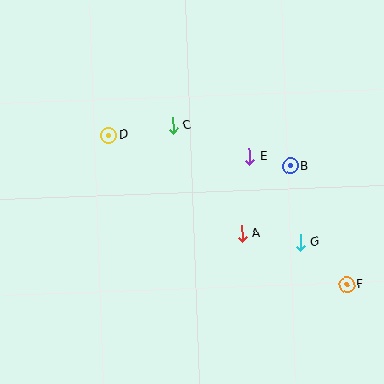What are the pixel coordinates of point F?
Point F is at (347, 285).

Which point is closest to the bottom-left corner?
Point D is closest to the bottom-left corner.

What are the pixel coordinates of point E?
Point E is at (250, 156).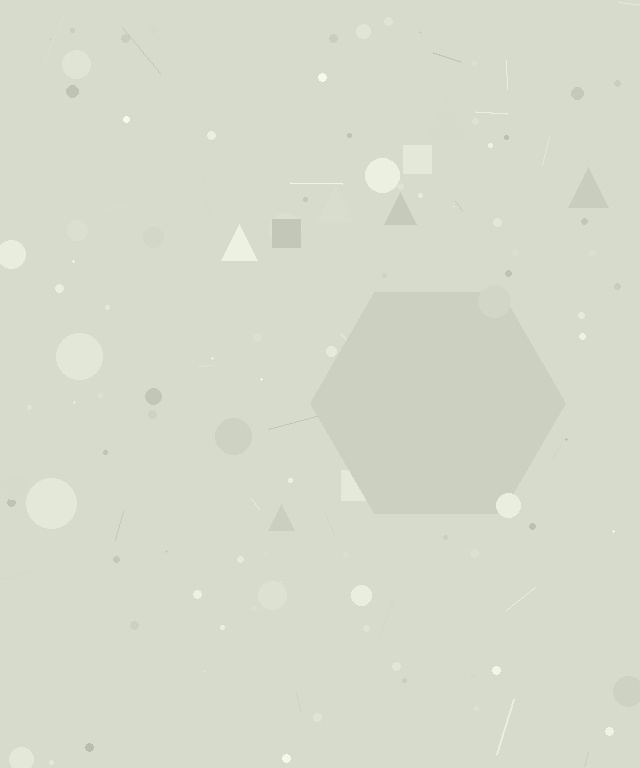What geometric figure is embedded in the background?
A hexagon is embedded in the background.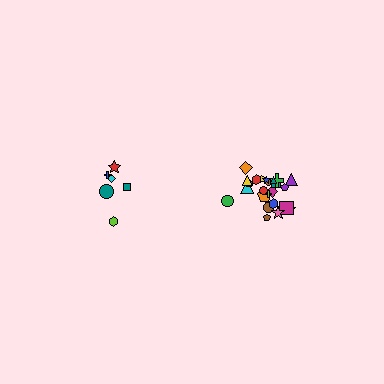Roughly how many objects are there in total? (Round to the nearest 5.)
Roughly 30 objects in total.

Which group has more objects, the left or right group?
The right group.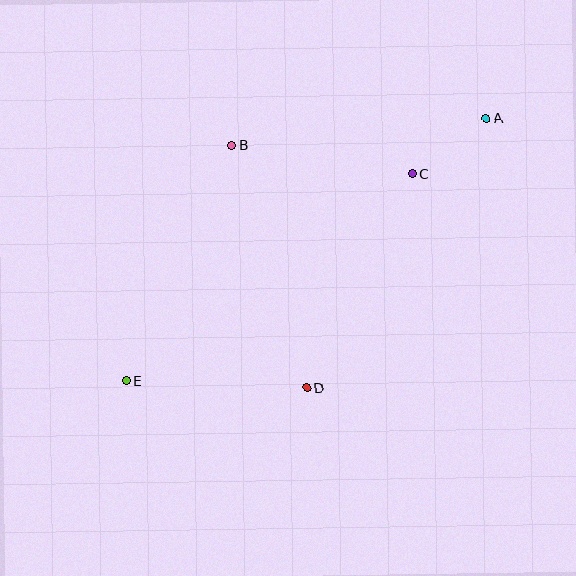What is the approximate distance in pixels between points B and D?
The distance between B and D is approximately 253 pixels.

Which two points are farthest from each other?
Points A and E are farthest from each other.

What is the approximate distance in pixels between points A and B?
The distance between A and B is approximately 256 pixels.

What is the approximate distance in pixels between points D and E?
The distance between D and E is approximately 180 pixels.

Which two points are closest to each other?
Points A and C are closest to each other.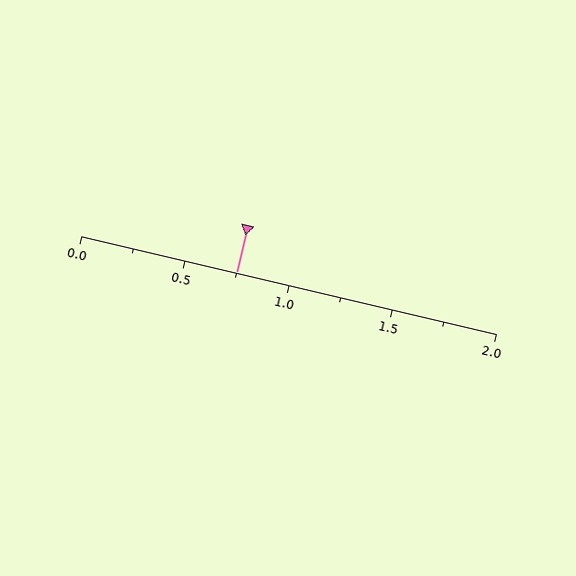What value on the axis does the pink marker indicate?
The marker indicates approximately 0.75.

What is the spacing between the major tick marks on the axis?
The major ticks are spaced 0.5 apart.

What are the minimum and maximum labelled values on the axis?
The axis runs from 0.0 to 2.0.